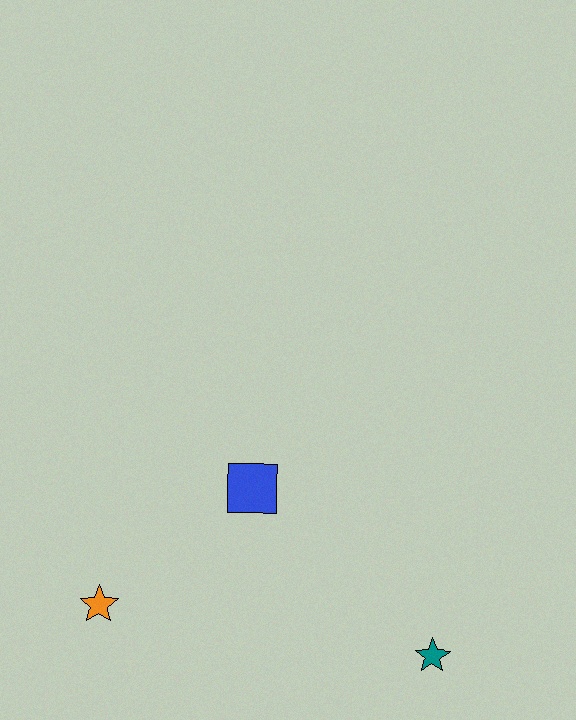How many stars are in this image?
There are 2 stars.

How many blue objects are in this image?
There is 1 blue object.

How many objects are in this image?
There are 3 objects.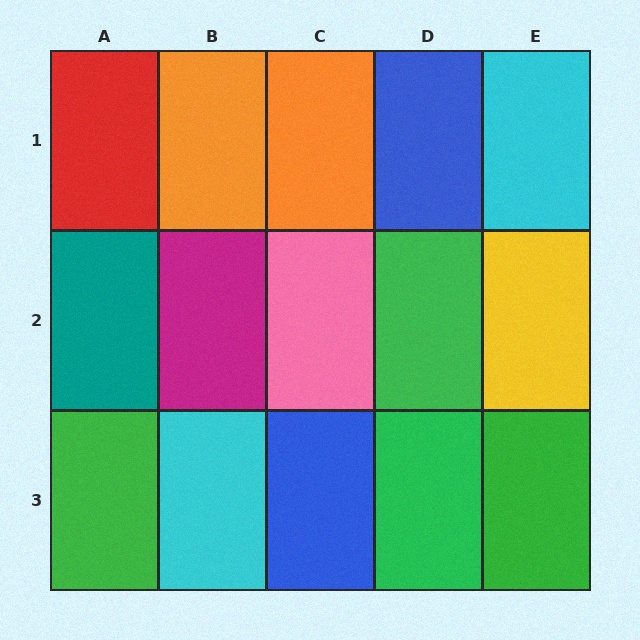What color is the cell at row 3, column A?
Green.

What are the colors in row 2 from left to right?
Teal, magenta, pink, green, yellow.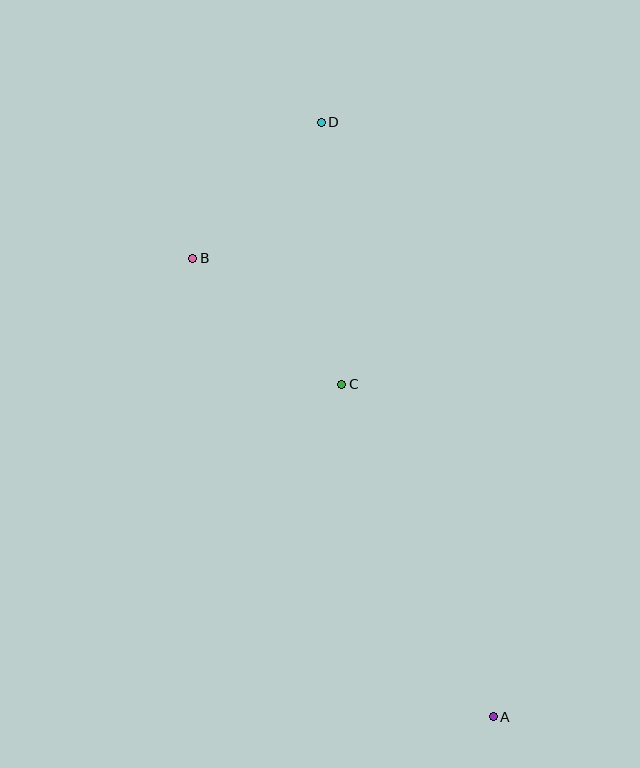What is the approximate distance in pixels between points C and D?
The distance between C and D is approximately 263 pixels.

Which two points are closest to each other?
Points B and D are closest to each other.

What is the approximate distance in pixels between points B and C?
The distance between B and C is approximately 195 pixels.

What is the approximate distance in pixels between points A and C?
The distance between A and C is approximately 365 pixels.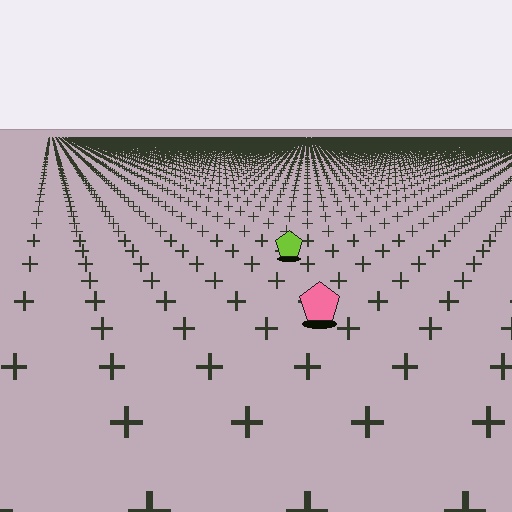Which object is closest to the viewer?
The pink pentagon is closest. The texture marks near it are larger and more spread out.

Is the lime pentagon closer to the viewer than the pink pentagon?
No. The pink pentagon is closer — you can tell from the texture gradient: the ground texture is coarser near it.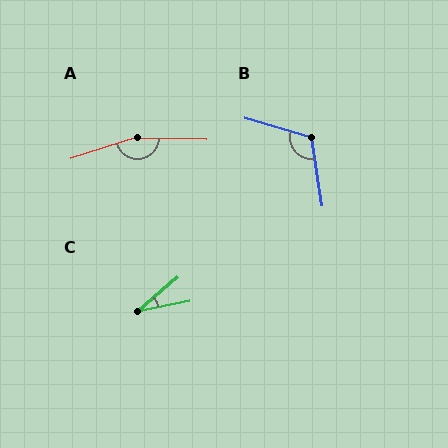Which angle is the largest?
A, at approximately 161 degrees.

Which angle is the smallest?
C, at approximately 29 degrees.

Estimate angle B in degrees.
Approximately 115 degrees.